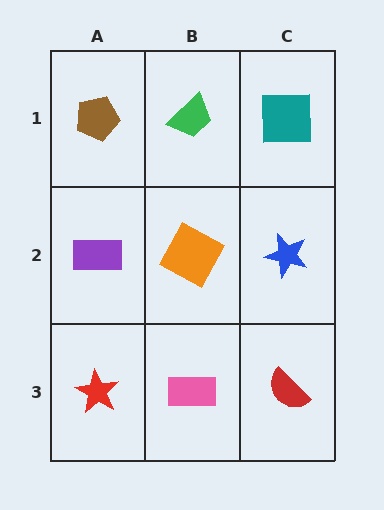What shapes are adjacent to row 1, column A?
A purple rectangle (row 2, column A), a green trapezoid (row 1, column B).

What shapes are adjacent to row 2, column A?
A brown pentagon (row 1, column A), a red star (row 3, column A), an orange square (row 2, column B).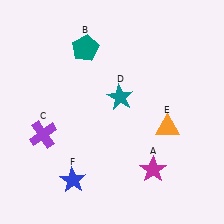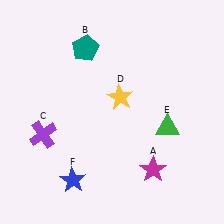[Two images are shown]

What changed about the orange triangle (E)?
In Image 1, E is orange. In Image 2, it changed to green.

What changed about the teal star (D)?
In Image 1, D is teal. In Image 2, it changed to yellow.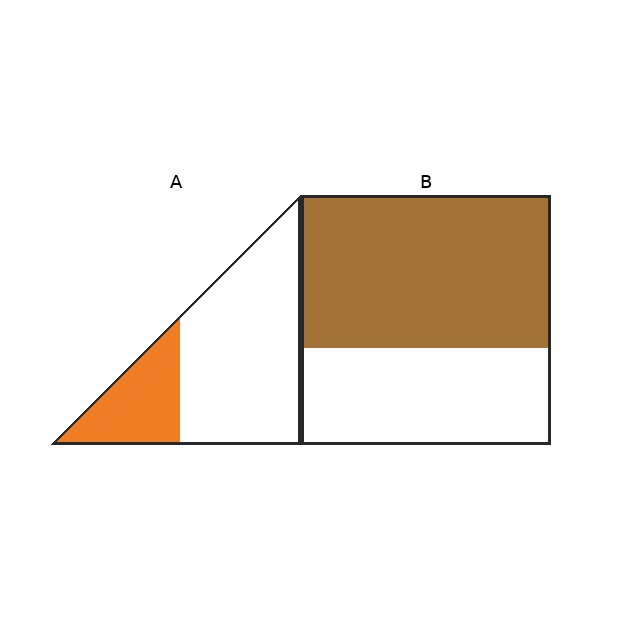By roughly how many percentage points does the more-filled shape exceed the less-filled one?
By roughly 35 percentage points (B over A).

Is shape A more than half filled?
No.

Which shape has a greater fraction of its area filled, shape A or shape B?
Shape B.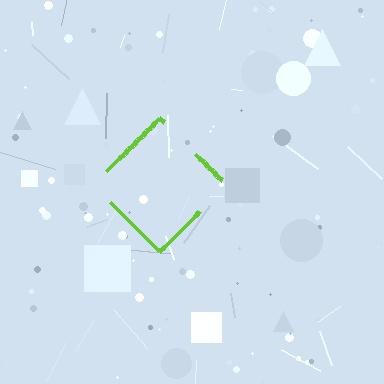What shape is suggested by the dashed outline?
The dashed outline suggests a diamond.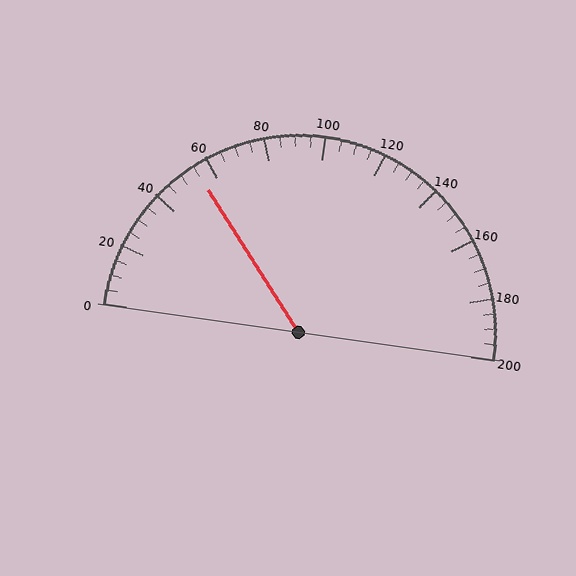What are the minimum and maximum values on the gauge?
The gauge ranges from 0 to 200.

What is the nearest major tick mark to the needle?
The nearest major tick mark is 60.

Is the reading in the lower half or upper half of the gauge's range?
The reading is in the lower half of the range (0 to 200).